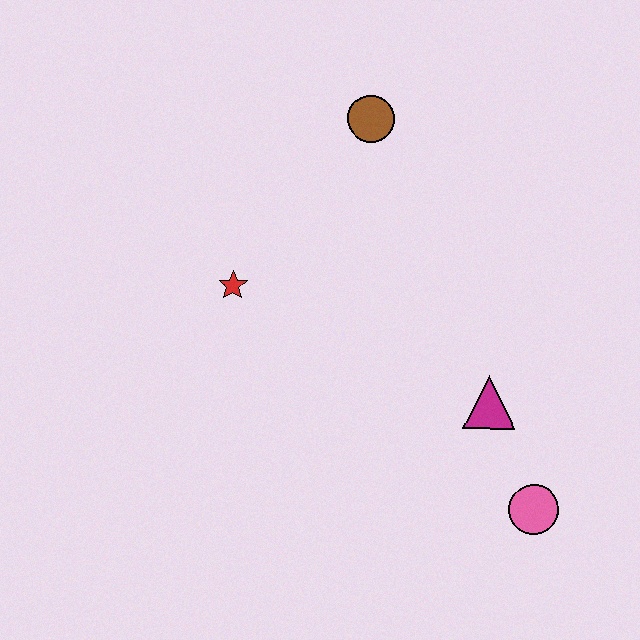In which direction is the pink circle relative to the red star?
The pink circle is to the right of the red star.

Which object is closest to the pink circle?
The magenta triangle is closest to the pink circle.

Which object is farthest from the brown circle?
The pink circle is farthest from the brown circle.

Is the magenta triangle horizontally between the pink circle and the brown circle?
Yes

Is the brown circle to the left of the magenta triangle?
Yes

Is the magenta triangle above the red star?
No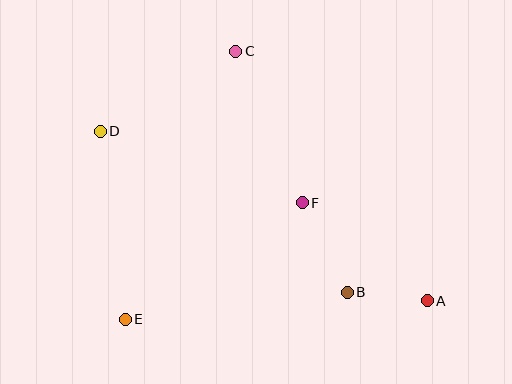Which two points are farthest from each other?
Points A and D are farthest from each other.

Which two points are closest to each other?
Points A and B are closest to each other.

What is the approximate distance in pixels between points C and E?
The distance between C and E is approximately 290 pixels.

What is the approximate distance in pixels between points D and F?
The distance between D and F is approximately 215 pixels.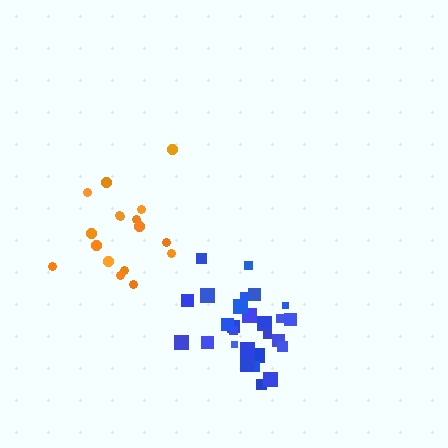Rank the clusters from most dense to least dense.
blue, orange.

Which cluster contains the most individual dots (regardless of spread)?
Blue (27).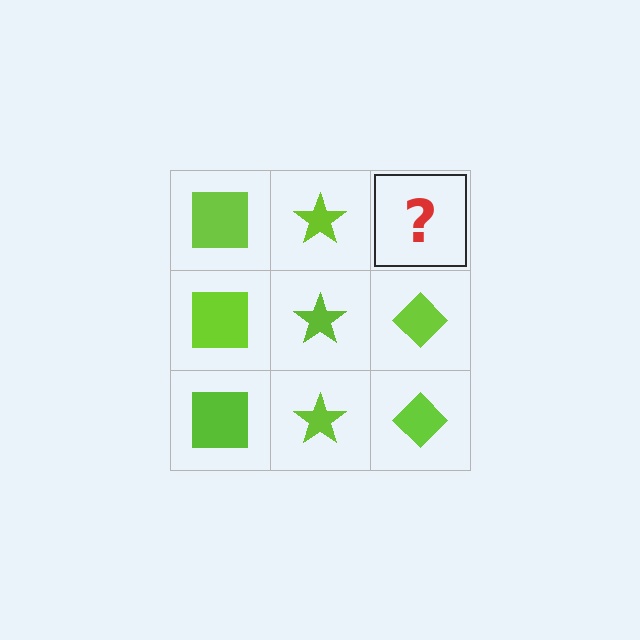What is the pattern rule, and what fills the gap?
The rule is that each column has a consistent shape. The gap should be filled with a lime diamond.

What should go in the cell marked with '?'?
The missing cell should contain a lime diamond.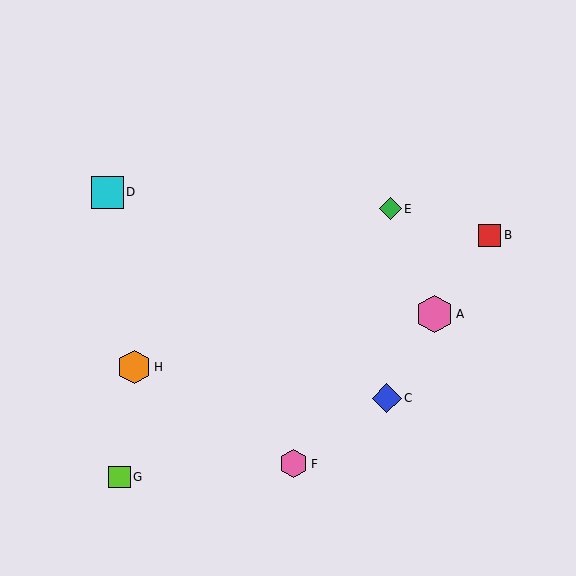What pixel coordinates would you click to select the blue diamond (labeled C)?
Click at (387, 398) to select the blue diamond C.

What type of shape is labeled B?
Shape B is a red square.